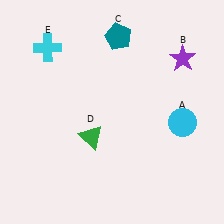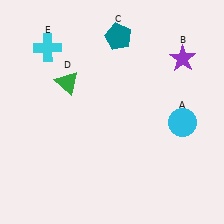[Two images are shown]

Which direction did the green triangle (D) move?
The green triangle (D) moved up.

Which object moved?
The green triangle (D) moved up.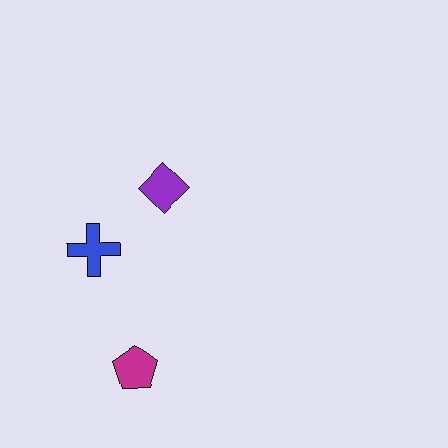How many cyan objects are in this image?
There are no cyan objects.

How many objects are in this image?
There are 3 objects.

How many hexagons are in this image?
There are no hexagons.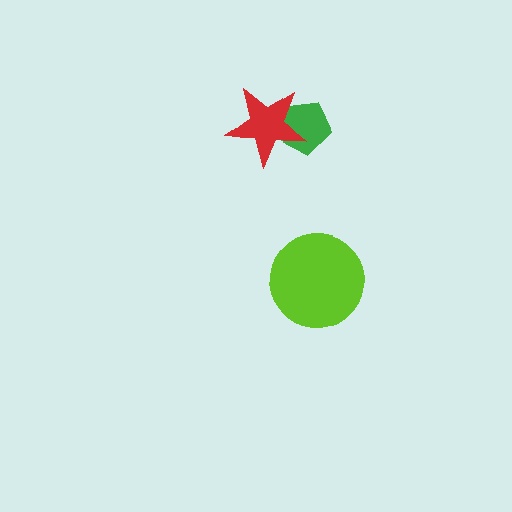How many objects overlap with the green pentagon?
1 object overlaps with the green pentagon.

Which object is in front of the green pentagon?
The red star is in front of the green pentagon.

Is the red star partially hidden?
No, no other shape covers it.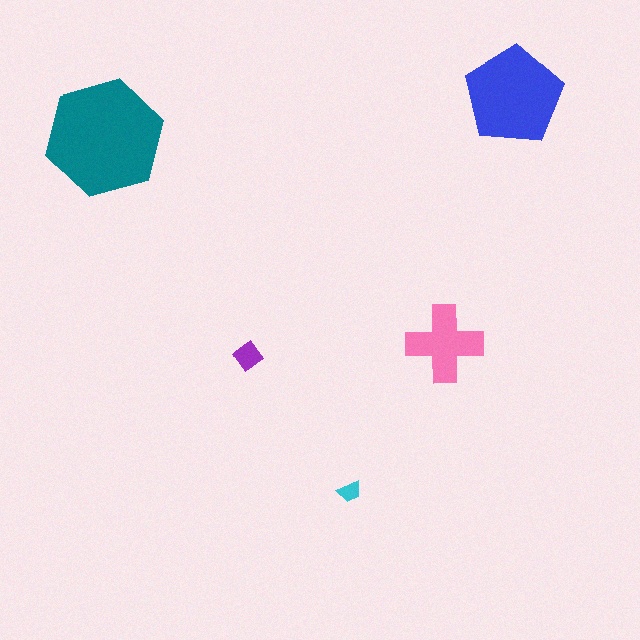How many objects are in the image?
There are 5 objects in the image.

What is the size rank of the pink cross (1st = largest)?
3rd.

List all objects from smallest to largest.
The cyan trapezoid, the purple diamond, the pink cross, the blue pentagon, the teal hexagon.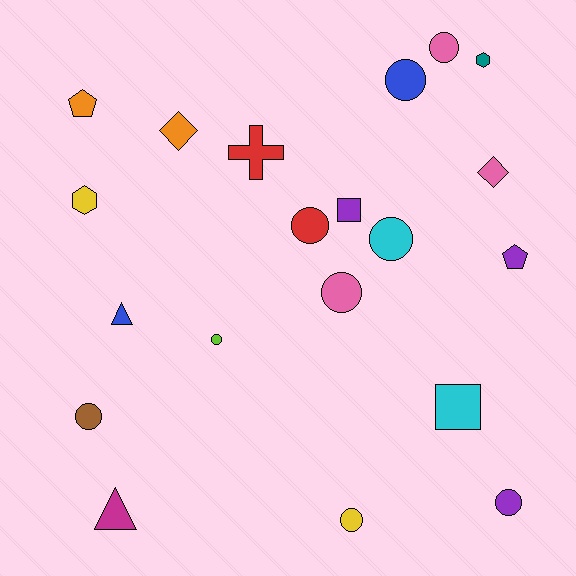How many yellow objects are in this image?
There are 2 yellow objects.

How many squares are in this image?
There are 2 squares.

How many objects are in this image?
There are 20 objects.